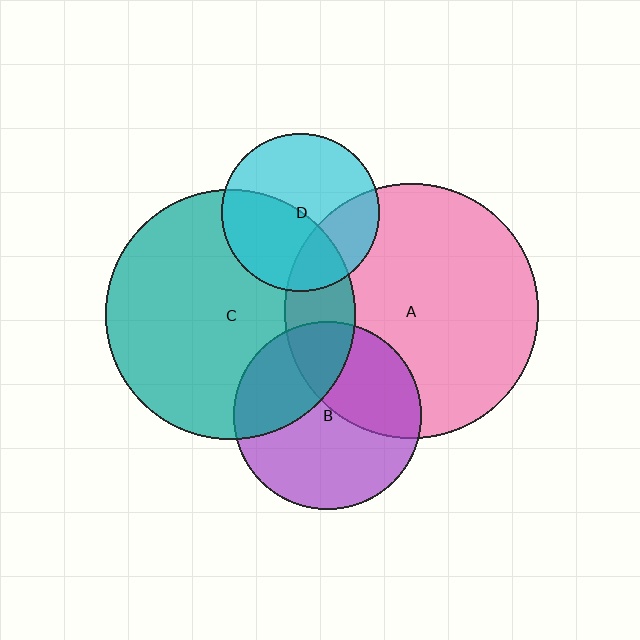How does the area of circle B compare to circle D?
Approximately 1.4 times.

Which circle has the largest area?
Circle A (pink).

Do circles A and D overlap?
Yes.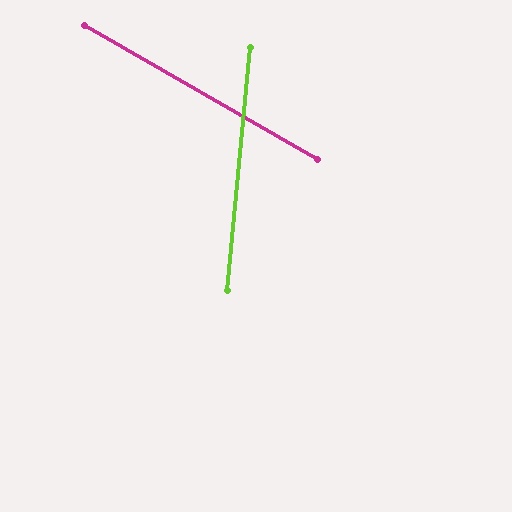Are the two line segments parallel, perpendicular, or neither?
Neither parallel nor perpendicular — they differ by about 66°.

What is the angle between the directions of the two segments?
Approximately 66 degrees.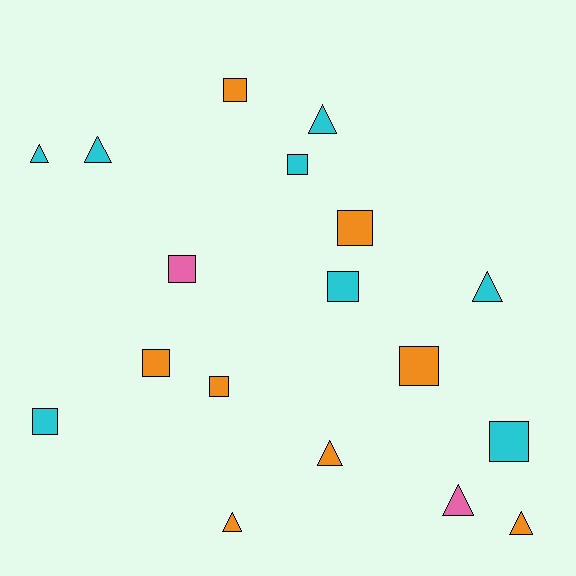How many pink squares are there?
There is 1 pink square.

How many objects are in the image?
There are 18 objects.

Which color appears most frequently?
Orange, with 8 objects.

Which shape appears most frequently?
Square, with 10 objects.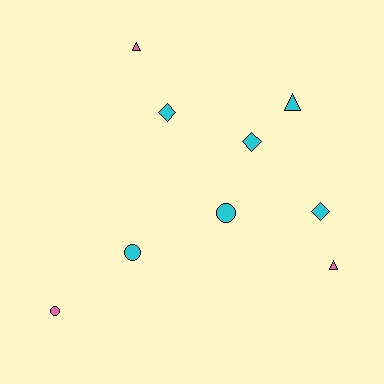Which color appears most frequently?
Cyan, with 6 objects.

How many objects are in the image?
There are 9 objects.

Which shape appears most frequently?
Circle, with 3 objects.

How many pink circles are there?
There is 1 pink circle.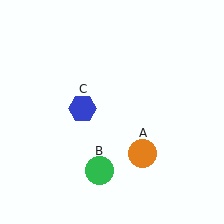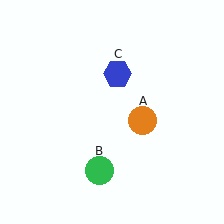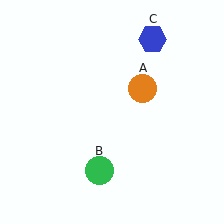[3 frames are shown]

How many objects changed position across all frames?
2 objects changed position: orange circle (object A), blue hexagon (object C).